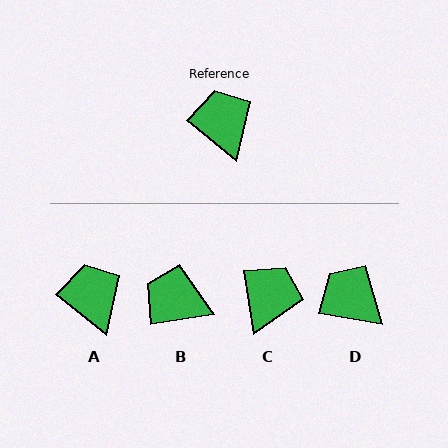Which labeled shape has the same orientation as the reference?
A.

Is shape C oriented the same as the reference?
No, it is off by about 43 degrees.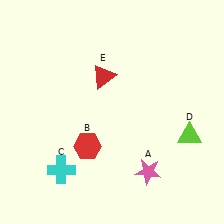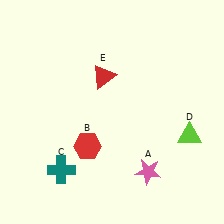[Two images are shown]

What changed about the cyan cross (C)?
In Image 1, C is cyan. In Image 2, it changed to teal.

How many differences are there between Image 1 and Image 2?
There is 1 difference between the two images.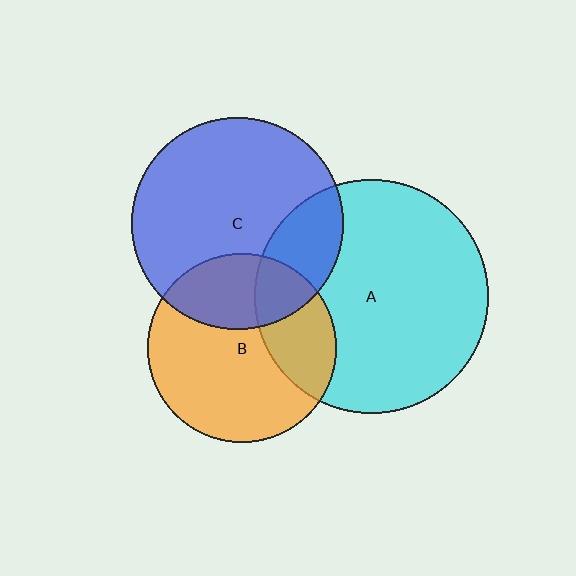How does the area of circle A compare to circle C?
Approximately 1.2 times.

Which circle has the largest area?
Circle A (cyan).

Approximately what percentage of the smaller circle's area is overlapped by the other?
Approximately 25%.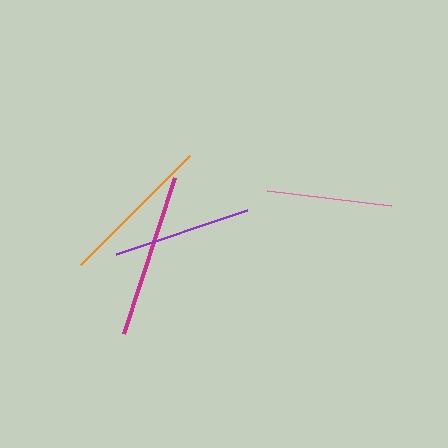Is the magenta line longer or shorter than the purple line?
The magenta line is longer than the purple line.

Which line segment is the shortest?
The pink line is the shortest at approximately 125 pixels.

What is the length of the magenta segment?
The magenta segment is approximately 163 pixels long.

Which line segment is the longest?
The magenta line is the longest at approximately 163 pixels.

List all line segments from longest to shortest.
From longest to shortest: magenta, orange, purple, pink.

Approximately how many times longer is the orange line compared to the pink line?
The orange line is approximately 1.2 times the length of the pink line.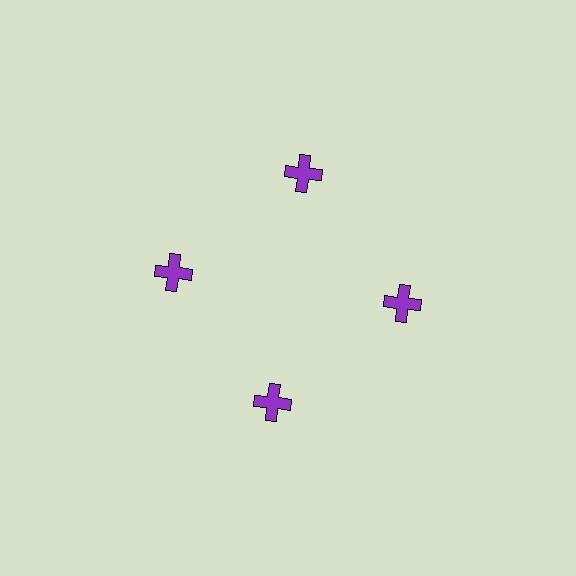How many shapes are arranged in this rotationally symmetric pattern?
There are 4 shapes, arranged in 4 groups of 1.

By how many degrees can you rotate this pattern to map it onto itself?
The pattern maps onto itself every 90 degrees of rotation.